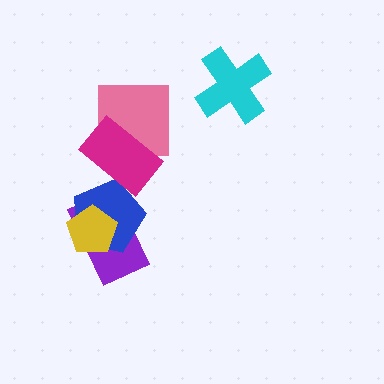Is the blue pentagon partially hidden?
Yes, it is partially covered by another shape.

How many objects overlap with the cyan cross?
0 objects overlap with the cyan cross.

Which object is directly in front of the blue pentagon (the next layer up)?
The yellow pentagon is directly in front of the blue pentagon.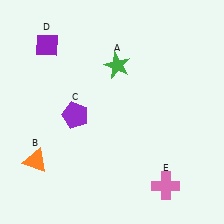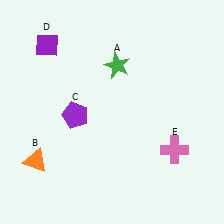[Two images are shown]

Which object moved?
The pink cross (E) moved up.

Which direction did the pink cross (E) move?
The pink cross (E) moved up.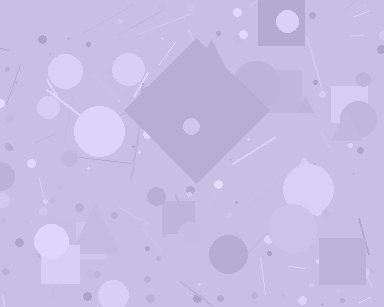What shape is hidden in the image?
A diamond is hidden in the image.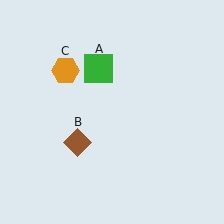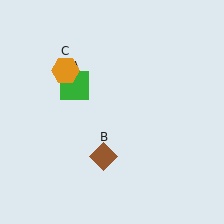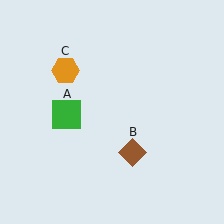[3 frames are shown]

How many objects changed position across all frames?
2 objects changed position: green square (object A), brown diamond (object B).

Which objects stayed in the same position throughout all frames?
Orange hexagon (object C) remained stationary.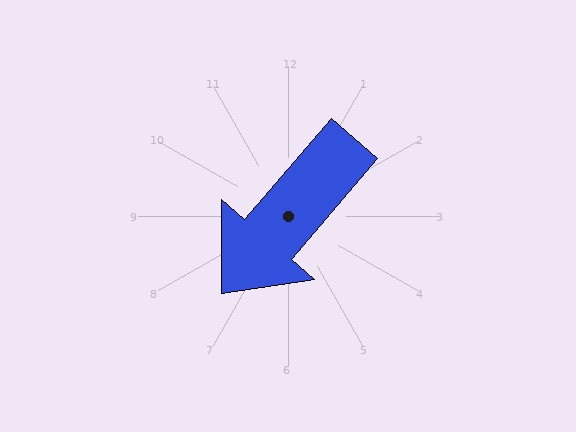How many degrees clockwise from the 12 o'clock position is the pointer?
Approximately 221 degrees.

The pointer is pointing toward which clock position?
Roughly 7 o'clock.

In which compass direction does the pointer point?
Southwest.